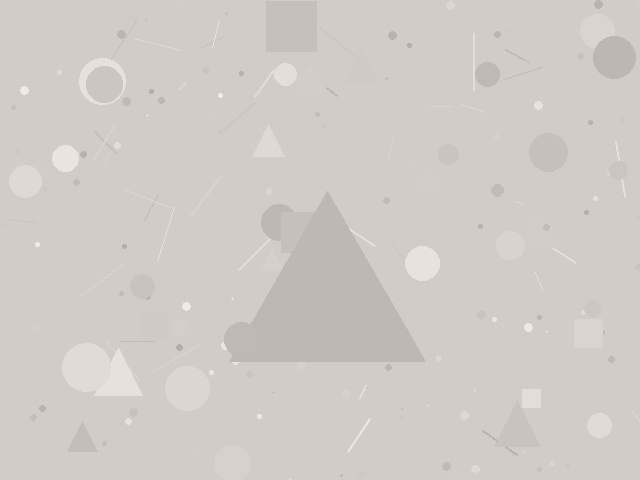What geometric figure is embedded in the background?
A triangle is embedded in the background.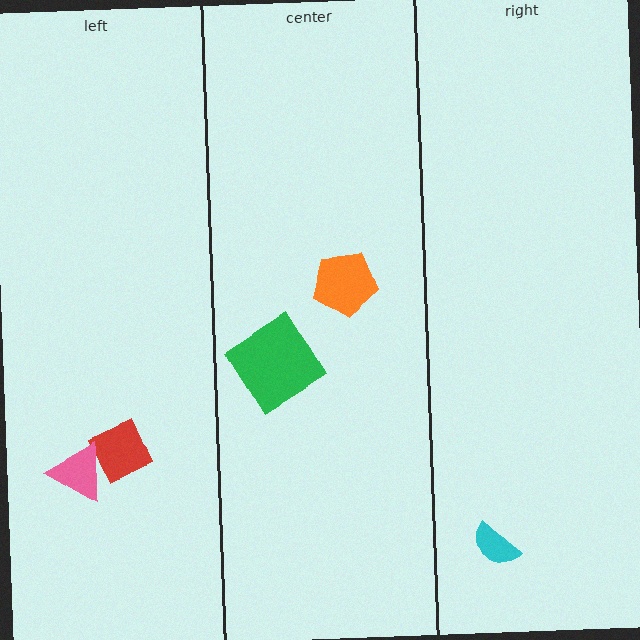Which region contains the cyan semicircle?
The right region.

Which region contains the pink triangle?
The left region.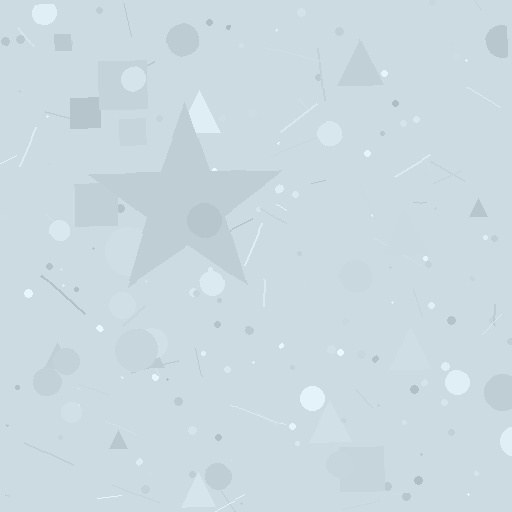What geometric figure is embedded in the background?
A star is embedded in the background.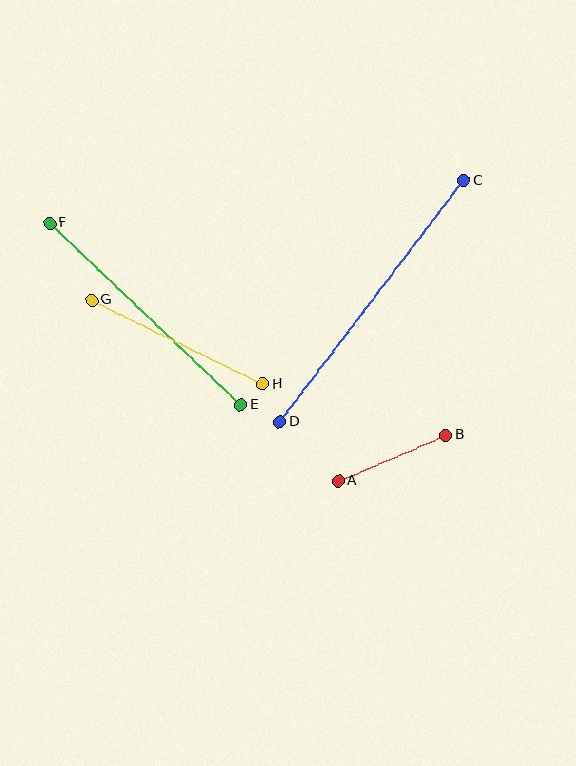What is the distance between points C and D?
The distance is approximately 304 pixels.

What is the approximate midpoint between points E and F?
The midpoint is at approximately (145, 314) pixels.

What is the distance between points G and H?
The distance is approximately 191 pixels.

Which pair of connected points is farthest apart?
Points C and D are farthest apart.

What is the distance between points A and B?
The distance is approximately 117 pixels.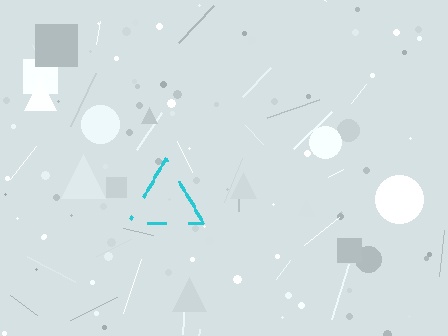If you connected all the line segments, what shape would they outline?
They would outline a triangle.